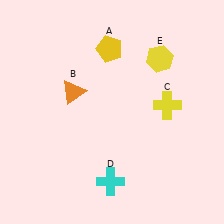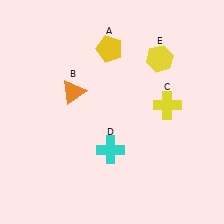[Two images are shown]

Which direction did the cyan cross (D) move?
The cyan cross (D) moved up.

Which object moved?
The cyan cross (D) moved up.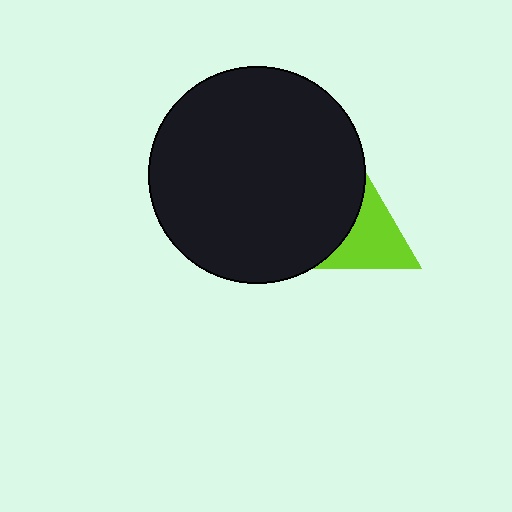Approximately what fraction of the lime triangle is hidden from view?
Roughly 48% of the lime triangle is hidden behind the black circle.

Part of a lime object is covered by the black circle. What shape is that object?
It is a triangle.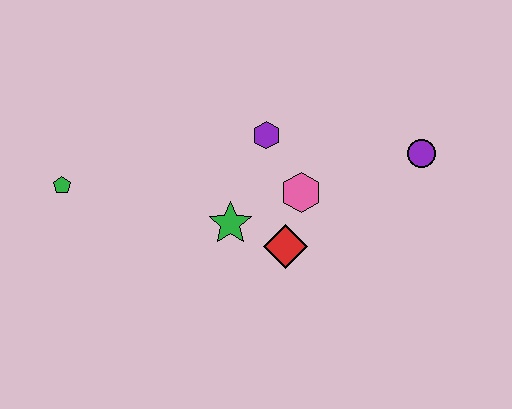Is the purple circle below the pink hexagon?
No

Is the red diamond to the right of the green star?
Yes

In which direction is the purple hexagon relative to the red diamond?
The purple hexagon is above the red diamond.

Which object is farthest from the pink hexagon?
The green pentagon is farthest from the pink hexagon.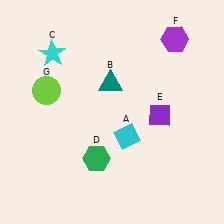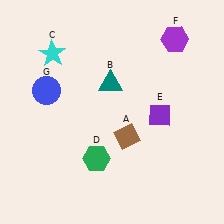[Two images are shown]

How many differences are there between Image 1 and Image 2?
There are 2 differences between the two images.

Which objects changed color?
A changed from cyan to brown. G changed from lime to blue.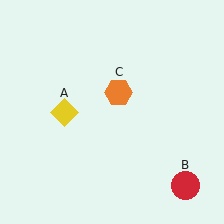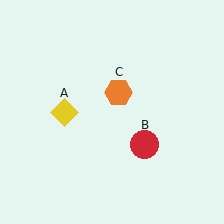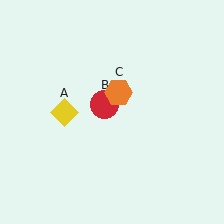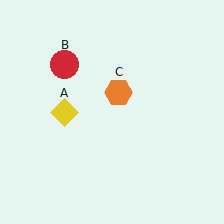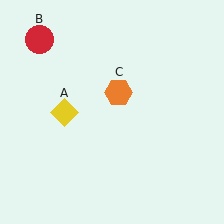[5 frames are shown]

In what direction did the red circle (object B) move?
The red circle (object B) moved up and to the left.